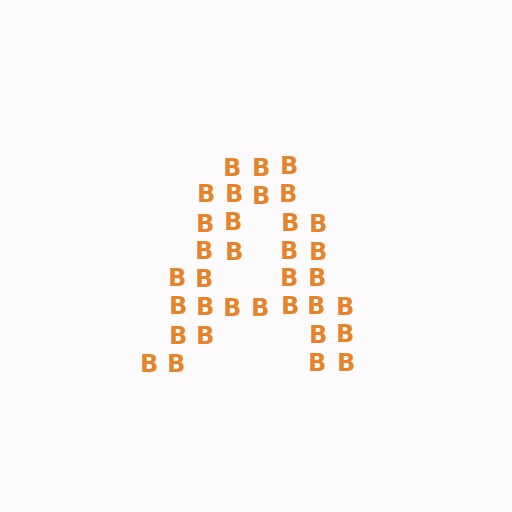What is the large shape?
The large shape is the letter A.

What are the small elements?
The small elements are letter B's.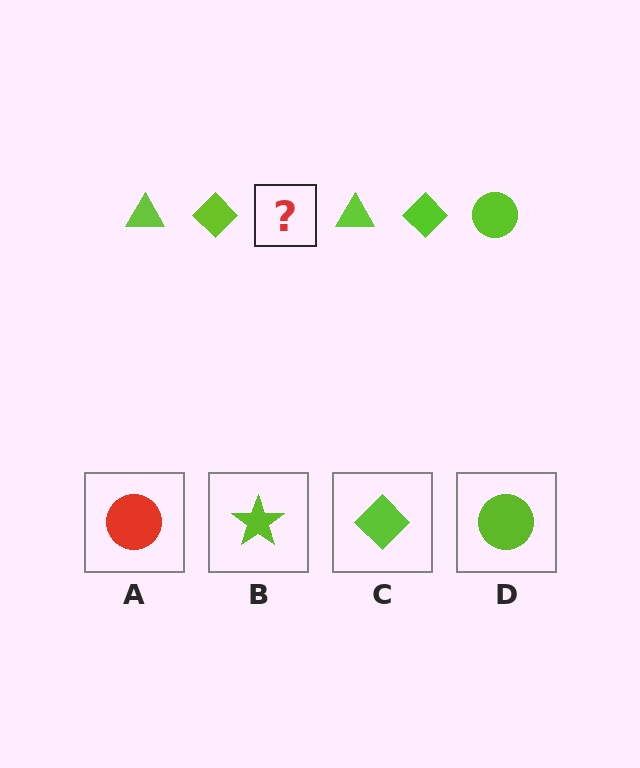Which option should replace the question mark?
Option D.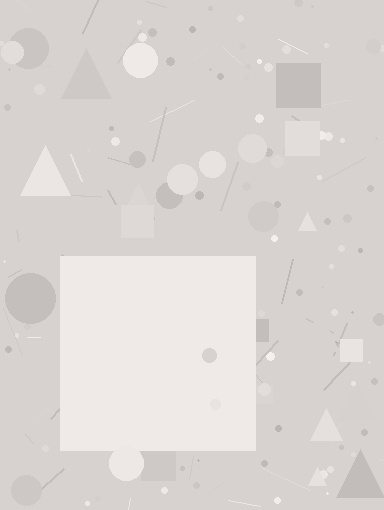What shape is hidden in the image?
A square is hidden in the image.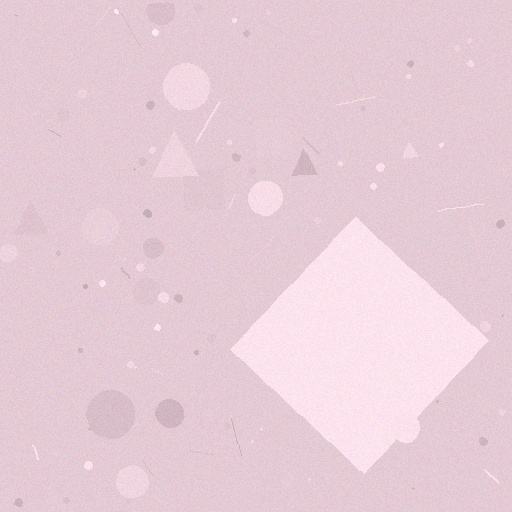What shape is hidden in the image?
A diamond is hidden in the image.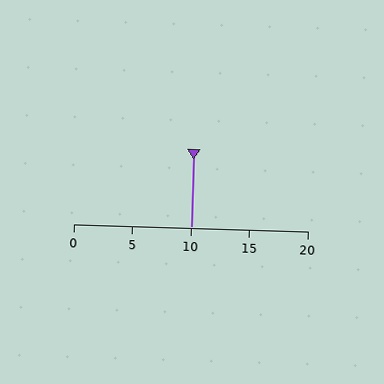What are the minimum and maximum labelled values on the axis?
The axis runs from 0 to 20.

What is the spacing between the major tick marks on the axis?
The major ticks are spaced 5 apart.